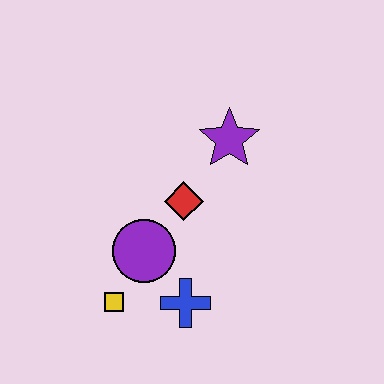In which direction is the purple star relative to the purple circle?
The purple star is above the purple circle.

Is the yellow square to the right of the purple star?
No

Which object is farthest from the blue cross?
The purple star is farthest from the blue cross.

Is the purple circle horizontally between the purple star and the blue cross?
No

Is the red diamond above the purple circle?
Yes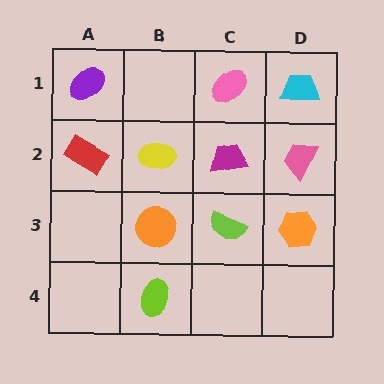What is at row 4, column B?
A lime ellipse.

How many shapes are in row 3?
3 shapes.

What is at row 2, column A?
A red rectangle.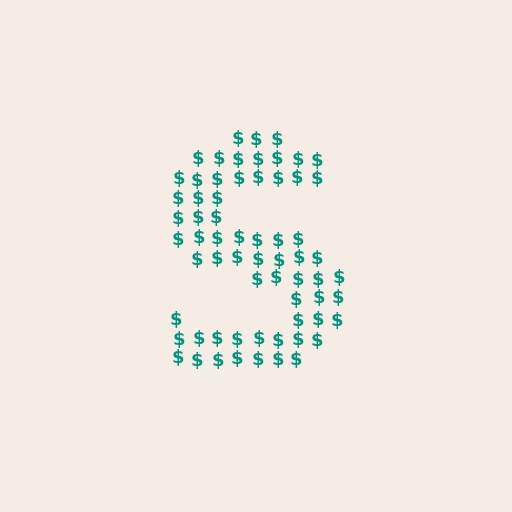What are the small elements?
The small elements are dollar signs.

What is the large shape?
The large shape is the letter S.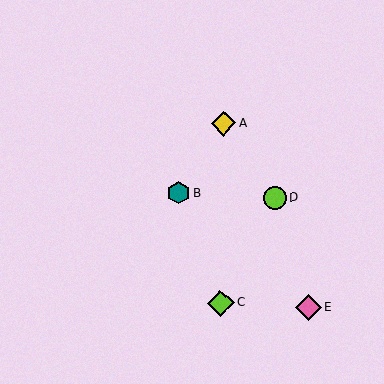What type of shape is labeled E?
Shape E is a pink diamond.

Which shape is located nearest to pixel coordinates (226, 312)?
The lime diamond (labeled C) at (221, 303) is nearest to that location.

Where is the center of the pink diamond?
The center of the pink diamond is at (308, 307).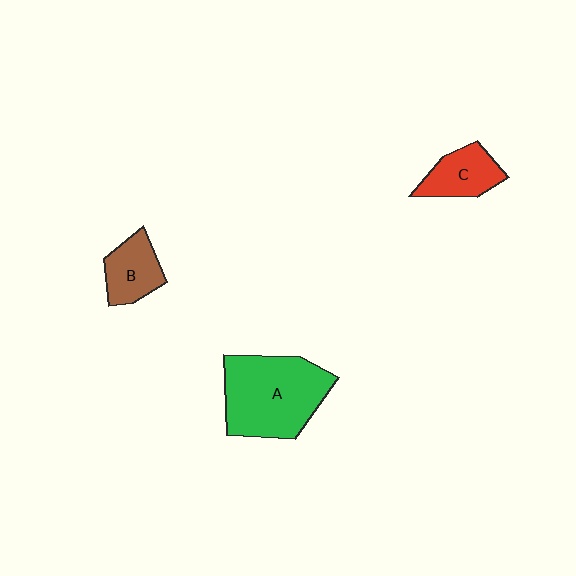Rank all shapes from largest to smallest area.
From largest to smallest: A (green), C (red), B (brown).